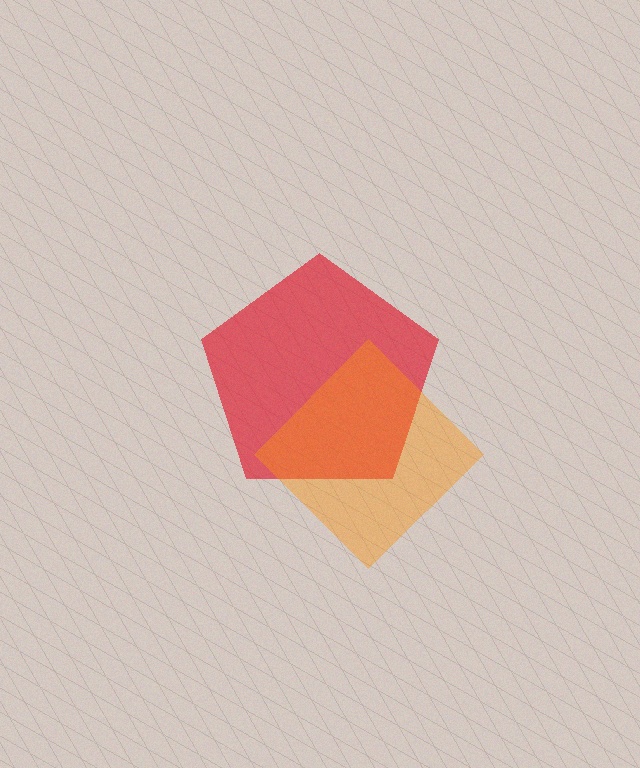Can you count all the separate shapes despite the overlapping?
Yes, there are 2 separate shapes.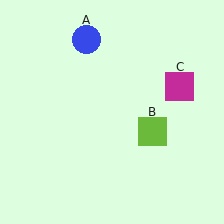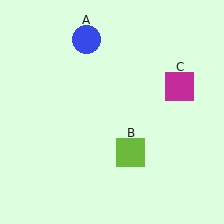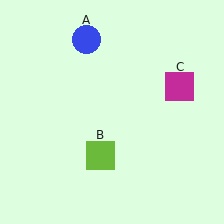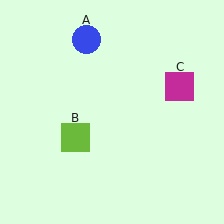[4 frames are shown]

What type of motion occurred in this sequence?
The lime square (object B) rotated clockwise around the center of the scene.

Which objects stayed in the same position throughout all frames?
Blue circle (object A) and magenta square (object C) remained stationary.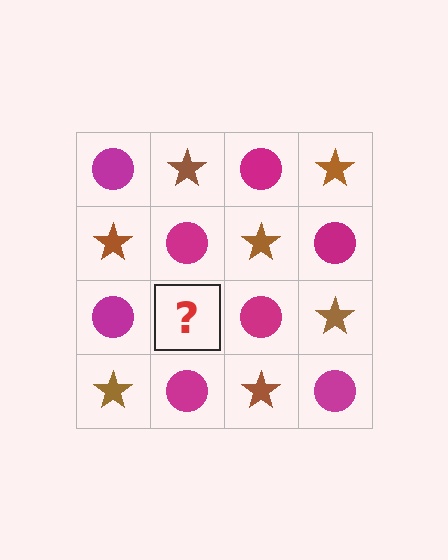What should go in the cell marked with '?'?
The missing cell should contain a brown star.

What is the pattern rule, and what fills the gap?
The rule is that it alternates magenta circle and brown star in a checkerboard pattern. The gap should be filled with a brown star.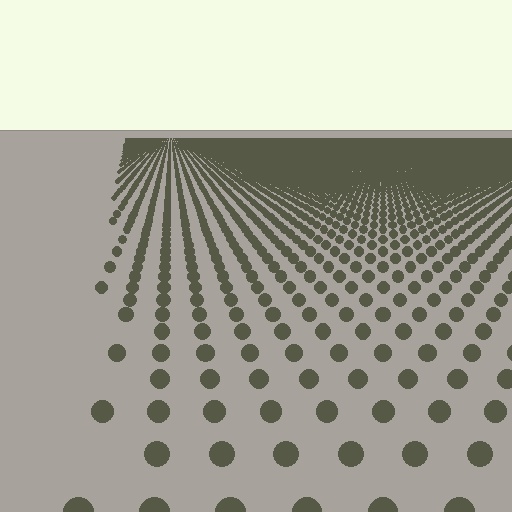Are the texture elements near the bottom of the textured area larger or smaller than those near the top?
Larger. Near the bottom, elements are closer to the viewer and appear at a bigger on-screen size.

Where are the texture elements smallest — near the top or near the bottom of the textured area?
Near the top.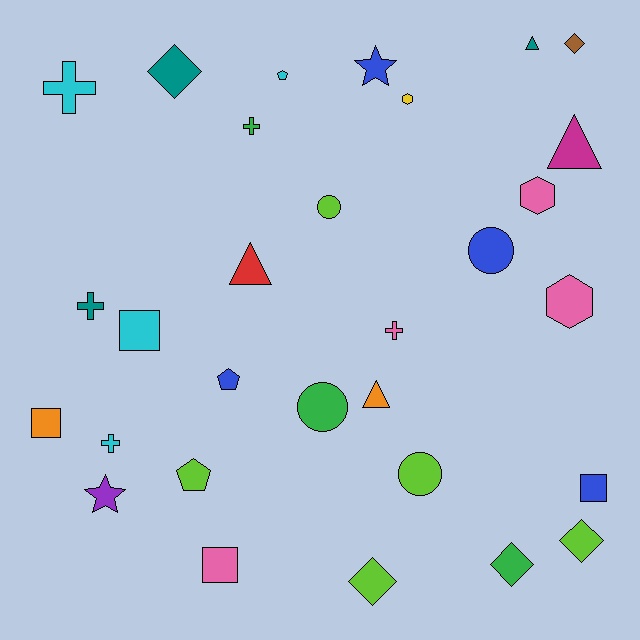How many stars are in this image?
There are 2 stars.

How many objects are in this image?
There are 30 objects.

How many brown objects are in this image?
There is 1 brown object.